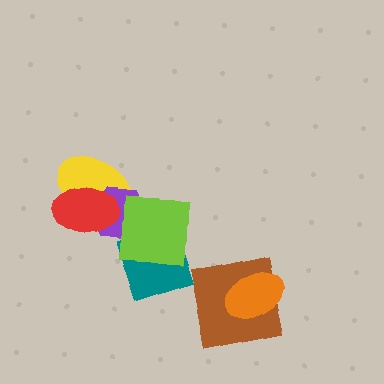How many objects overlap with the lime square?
2 objects overlap with the lime square.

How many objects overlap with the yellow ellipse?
2 objects overlap with the yellow ellipse.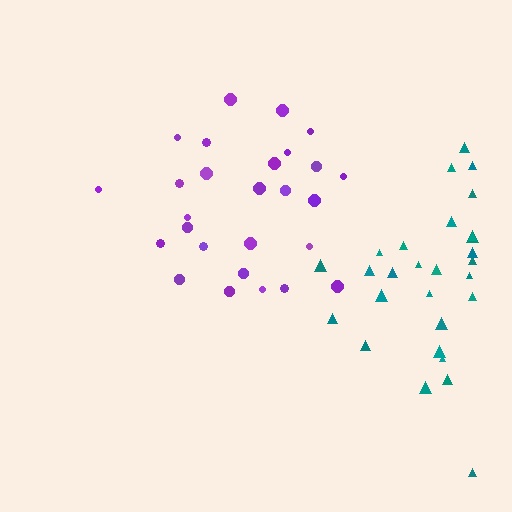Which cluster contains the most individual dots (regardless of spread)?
Purple (28).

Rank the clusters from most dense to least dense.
purple, teal.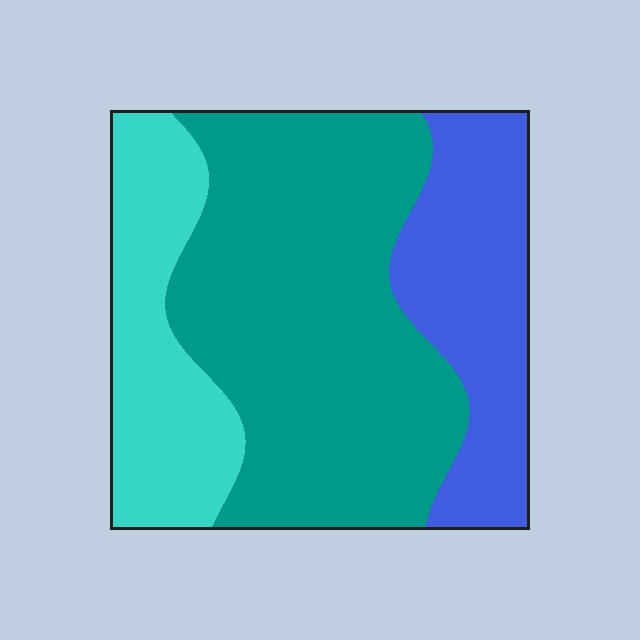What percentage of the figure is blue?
Blue takes up less than a quarter of the figure.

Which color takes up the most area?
Teal, at roughly 55%.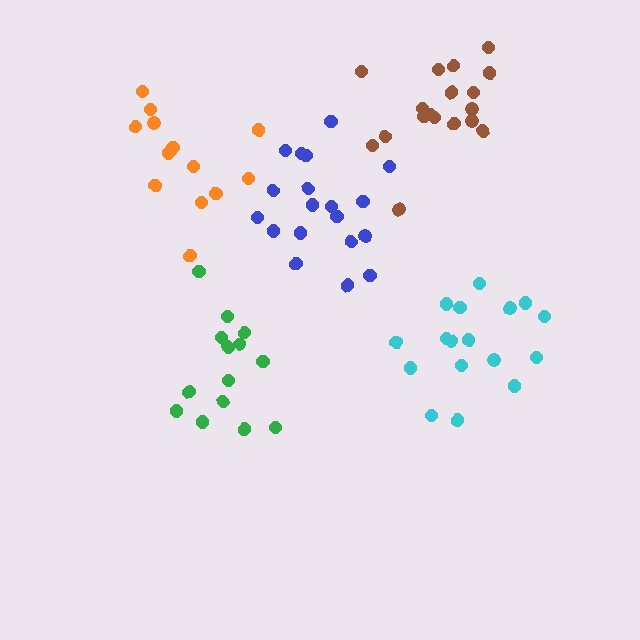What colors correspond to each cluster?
The clusters are colored: orange, blue, cyan, green, brown.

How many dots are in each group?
Group 1: 14 dots, Group 2: 19 dots, Group 3: 17 dots, Group 4: 14 dots, Group 5: 18 dots (82 total).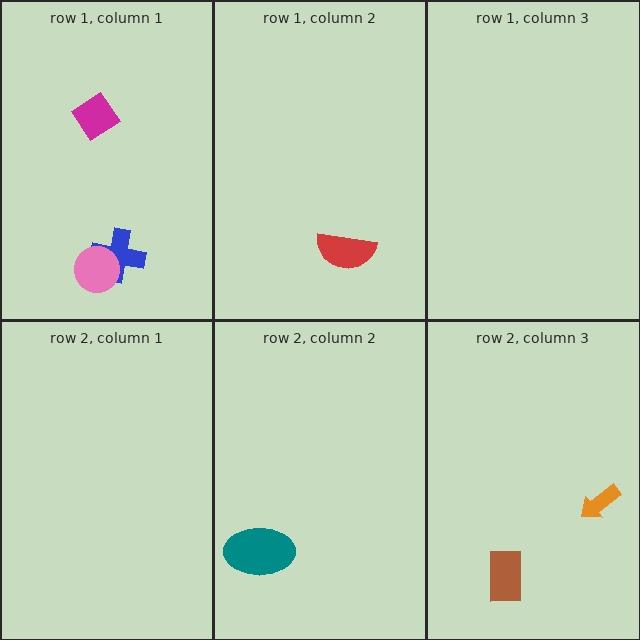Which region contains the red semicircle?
The row 1, column 2 region.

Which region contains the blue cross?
The row 1, column 1 region.